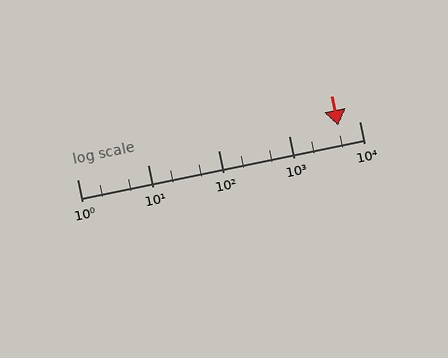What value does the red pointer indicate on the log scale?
The pointer indicates approximately 5000.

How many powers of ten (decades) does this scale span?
The scale spans 4 decades, from 1 to 10000.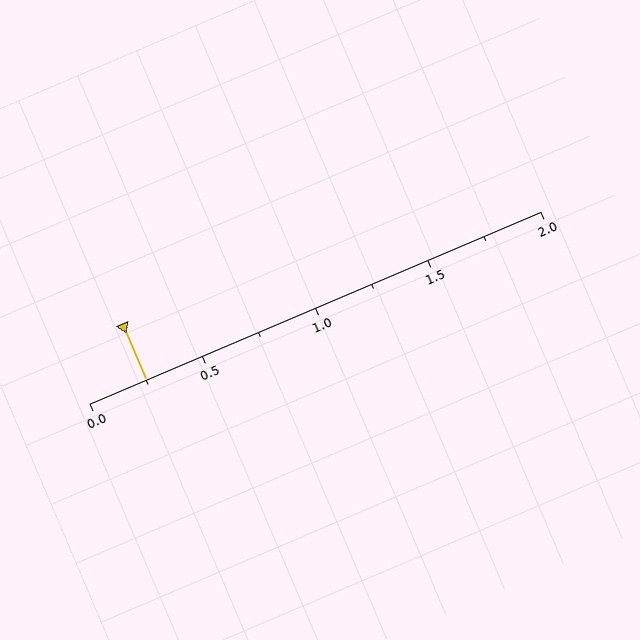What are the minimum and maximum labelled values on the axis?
The axis runs from 0.0 to 2.0.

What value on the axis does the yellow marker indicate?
The marker indicates approximately 0.25.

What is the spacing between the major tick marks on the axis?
The major ticks are spaced 0.5 apart.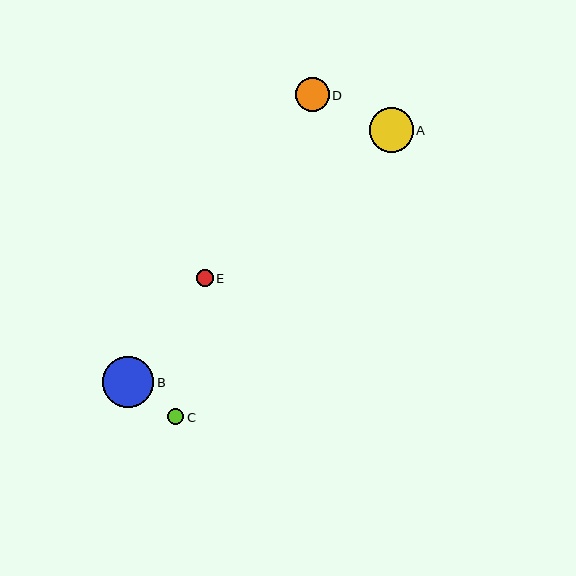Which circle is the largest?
Circle B is the largest with a size of approximately 51 pixels.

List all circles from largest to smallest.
From largest to smallest: B, A, D, E, C.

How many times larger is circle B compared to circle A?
Circle B is approximately 1.2 times the size of circle A.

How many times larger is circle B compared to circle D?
Circle B is approximately 1.5 times the size of circle D.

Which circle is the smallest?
Circle C is the smallest with a size of approximately 16 pixels.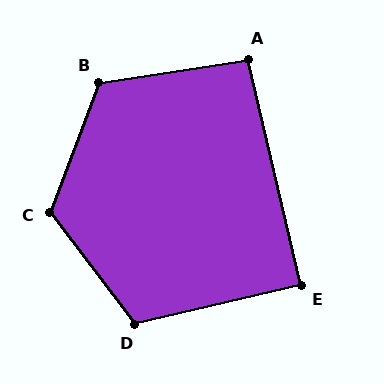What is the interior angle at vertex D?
Approximately 114 degrees (obtuse).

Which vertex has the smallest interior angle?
E, at approximately 90 degrees.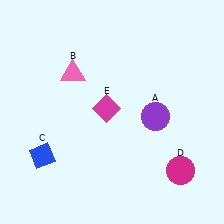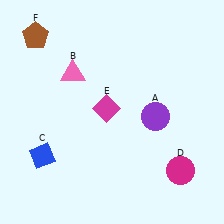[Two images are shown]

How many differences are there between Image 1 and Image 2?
There is 1 difference between the two images.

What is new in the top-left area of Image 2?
A brown pentagon (F) was added in the top-left area of Image 2.